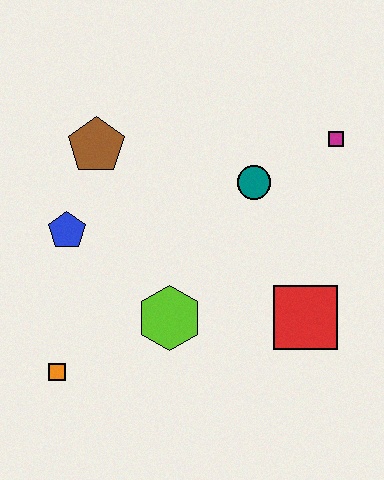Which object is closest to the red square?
The lime hexagon is closest to the red square.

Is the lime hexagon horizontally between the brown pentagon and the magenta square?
Yes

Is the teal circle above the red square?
Yes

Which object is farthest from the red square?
The brown pentagon is farthest from the red square.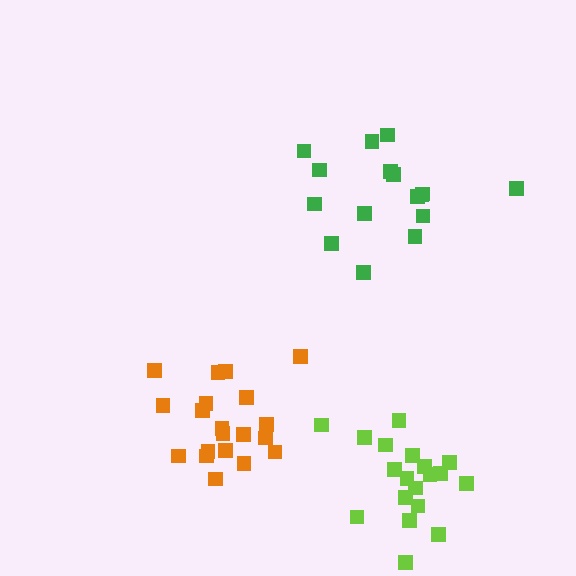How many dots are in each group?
Group 1: 20 dots, Group 2: 16 dots, Group 3: 19 dots (55 total).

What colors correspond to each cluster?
The clusters are colored: orange, green, lime.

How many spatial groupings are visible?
There are 3 spatial groupings.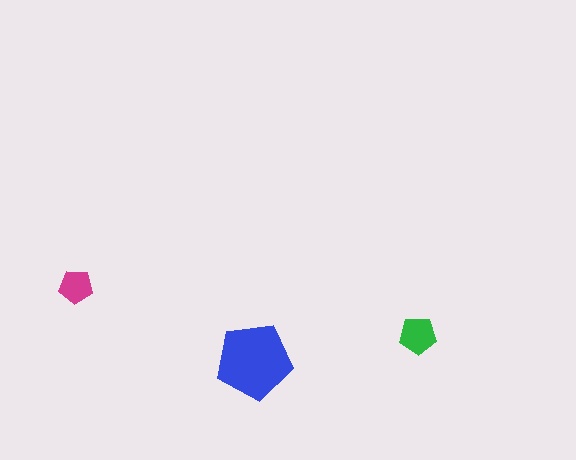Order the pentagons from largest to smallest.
the blue one, the green one, the magenta one.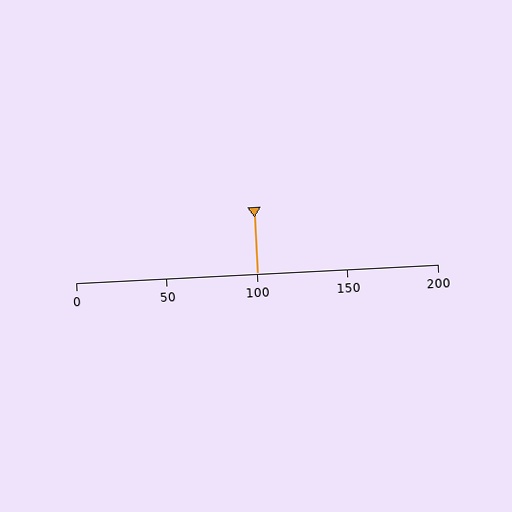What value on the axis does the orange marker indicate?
The marker indicates approximately 100.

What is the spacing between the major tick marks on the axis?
The major ticks are spaced 50 apart.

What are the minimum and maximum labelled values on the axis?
The axis runs from 0 to 200.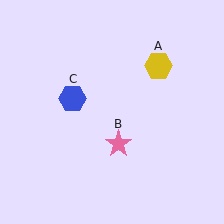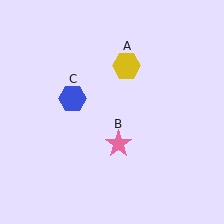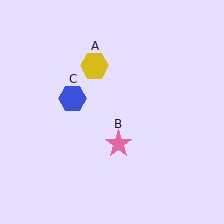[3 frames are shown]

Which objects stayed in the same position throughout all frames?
Pink star (object B) and blue hexagon (object C) remained stationary.